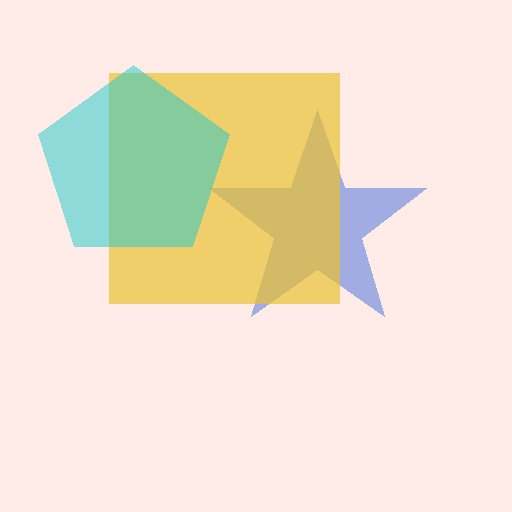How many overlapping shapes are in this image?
There are 3 overlapping shapes in the image.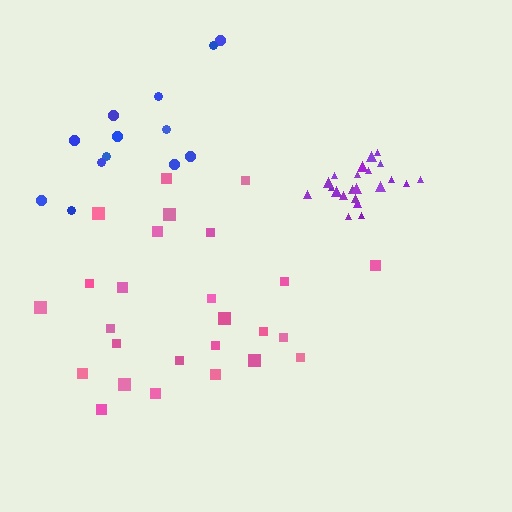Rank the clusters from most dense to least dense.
purple, pink, blue.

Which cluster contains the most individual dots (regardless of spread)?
Pink (26).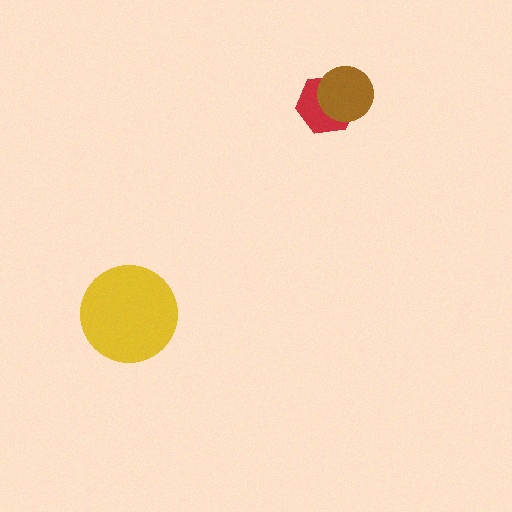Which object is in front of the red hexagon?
The brown circle is in front of the red hexagon.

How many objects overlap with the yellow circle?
0 objects overlap with the yellow circle.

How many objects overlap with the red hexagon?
1 object overlaps with the red hexagon.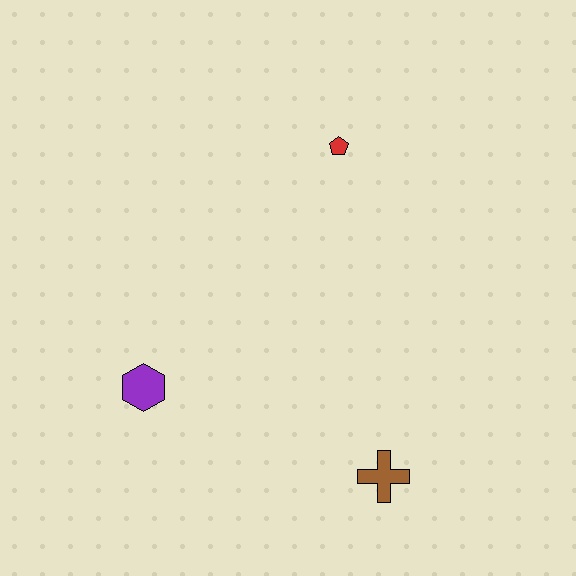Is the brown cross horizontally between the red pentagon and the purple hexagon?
No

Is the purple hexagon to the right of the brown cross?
No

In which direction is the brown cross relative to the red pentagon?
The brown cross is below the red pentagon.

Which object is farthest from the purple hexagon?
The red pentagon is farthest from the purple hexagon.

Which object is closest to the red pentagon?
The purple hexagon is closest to the red pentagon.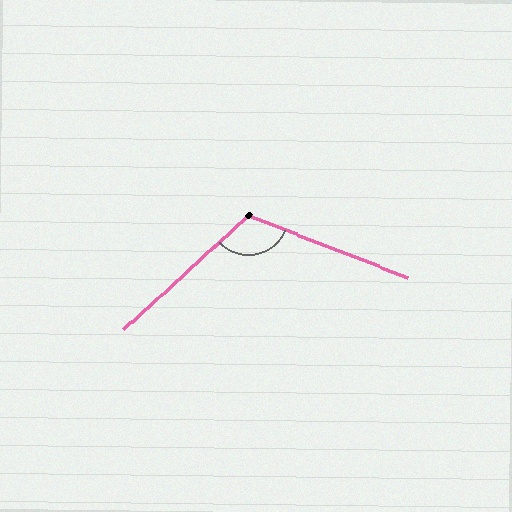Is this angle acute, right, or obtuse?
It is obtuse.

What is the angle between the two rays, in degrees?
Approximately 116 degrees.